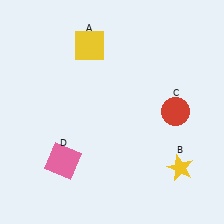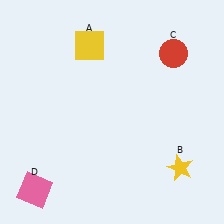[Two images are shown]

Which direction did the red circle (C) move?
The red circle (C) moved up.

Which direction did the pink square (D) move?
The pink square (D) moved down.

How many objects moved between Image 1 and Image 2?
2 objects moved between the two images.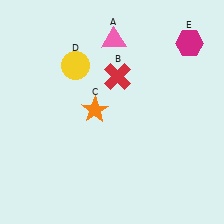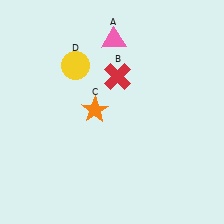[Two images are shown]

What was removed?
The magenta hexagon (E) was removed in Image 2.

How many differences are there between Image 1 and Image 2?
There is 1 difference between the two images.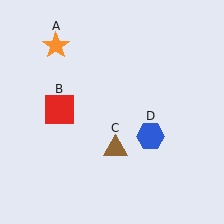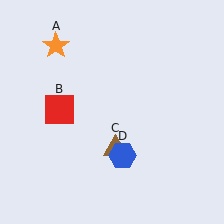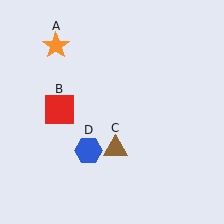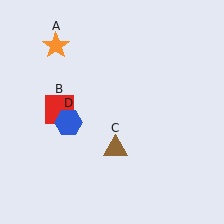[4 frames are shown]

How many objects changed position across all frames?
1 object changed position: blue hexagon (object D).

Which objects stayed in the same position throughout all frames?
Orange star (object A) and red square (object B) and brown triangle (object C) remained stationary.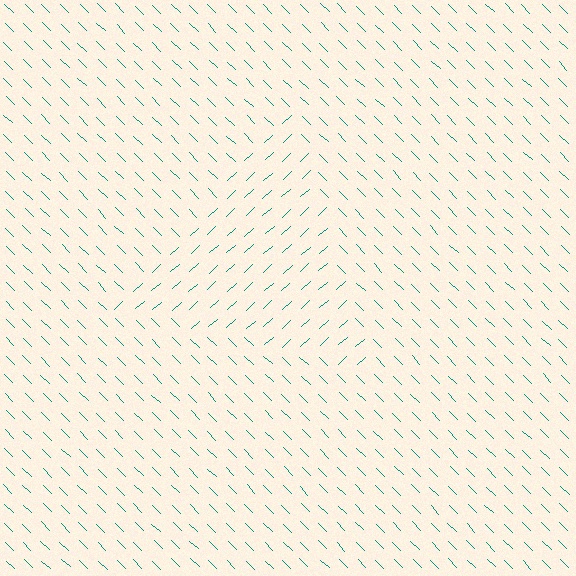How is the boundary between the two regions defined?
The boundary is defined purely by a change in line orientation (approximately 87 degrees difference). All lines are the same color and thickness.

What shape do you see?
I see a triangle.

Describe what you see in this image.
The image is filled with small teal line segments. A triangle region in the image has lines oriented differently from the surrounding lines, creating a visible texture boundary.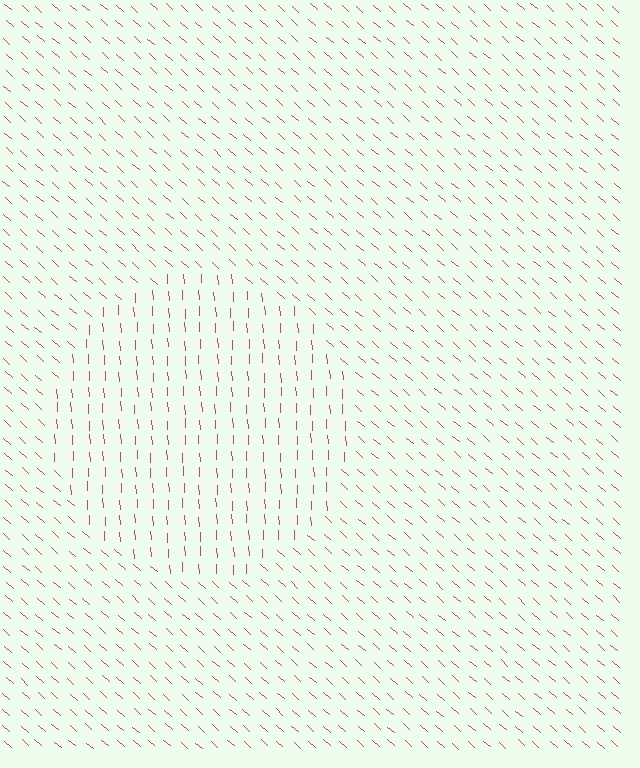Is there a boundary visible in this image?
Yes, there is a texture boundary formed by a change in line orientation.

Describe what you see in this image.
The image is filled with small magenta line segments. A circle region in the image has lines oriented differently from the surrounding lines, creating a visible texture boundary.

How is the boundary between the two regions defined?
The boundary is defined purely by a change in line orientation (approximately 45 degrees difference). All lines are the same color and thickness.